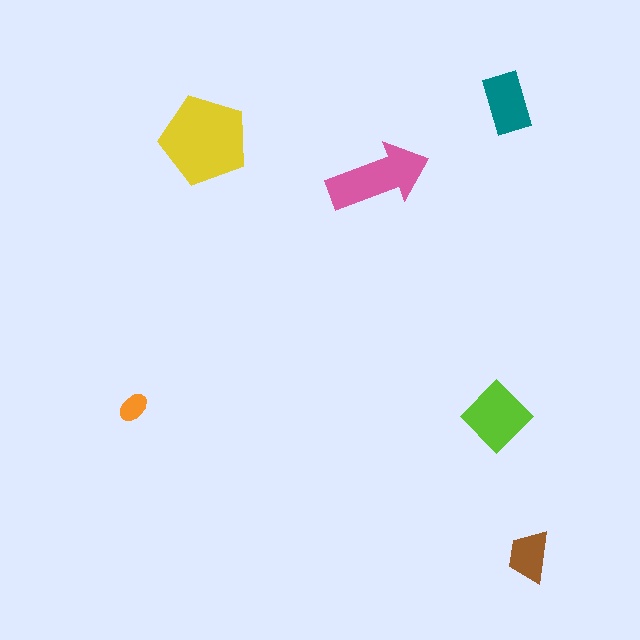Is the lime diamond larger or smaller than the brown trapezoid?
Larger.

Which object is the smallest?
The orange ellipse.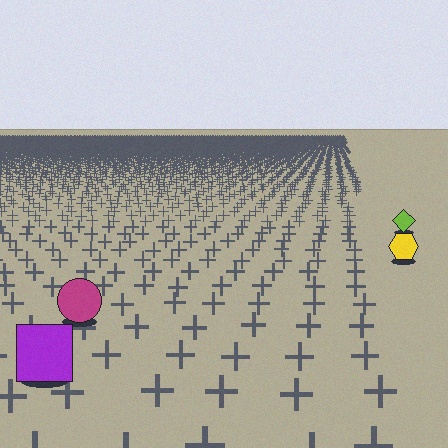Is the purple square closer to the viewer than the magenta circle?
Yes. The purple square is closer — you can tell from the texture gradient: the ground texture is coarser near it.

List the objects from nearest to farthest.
From nearest to farthest: the purple square, the magenta circle, the yellow hexagon, the lime diamond.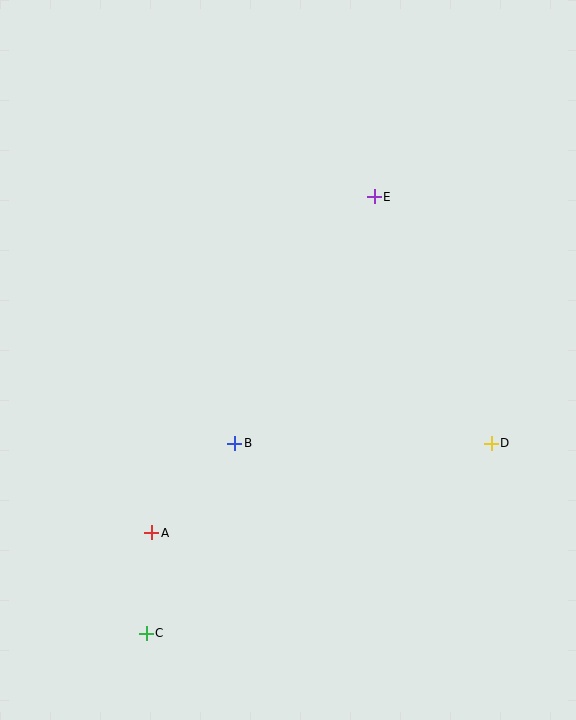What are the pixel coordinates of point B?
Point B is at (235, 443).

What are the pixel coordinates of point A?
Point A is at (152, 533).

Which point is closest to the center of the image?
Point B at (235, 443) is closest to the center.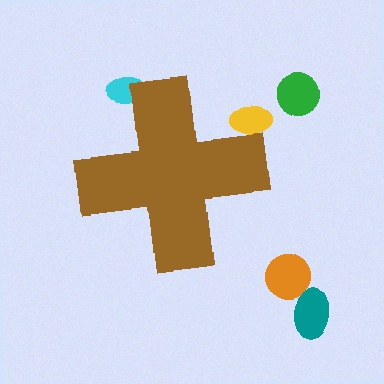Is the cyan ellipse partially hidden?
Yes, the cyan ellipse is partially hidden behind the brown cross.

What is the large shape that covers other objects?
A brown cross.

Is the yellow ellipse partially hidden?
Yes, the yellow ellipse is partially hidden behind the brown cross.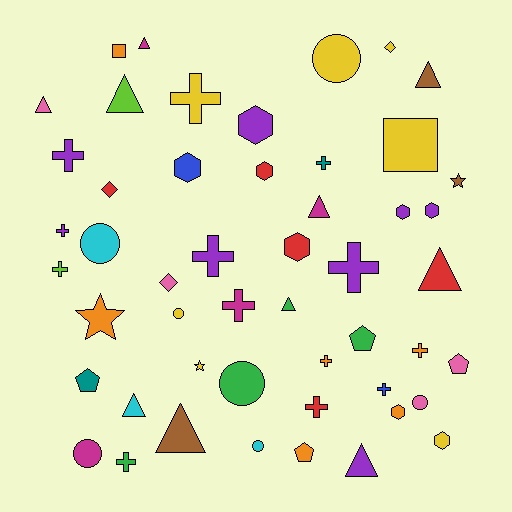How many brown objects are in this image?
There are 3 brown objects.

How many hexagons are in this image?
There are 8 hexagons.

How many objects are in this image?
There are 50 objects.